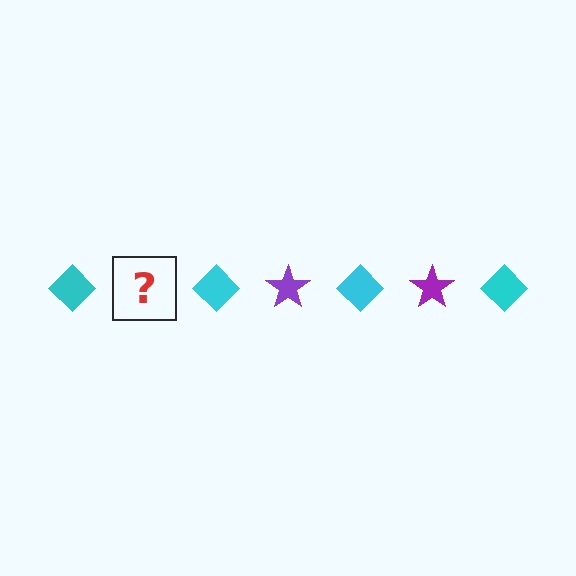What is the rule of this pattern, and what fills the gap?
The rule is that the pattern alternates between cyan diamond and purple star. The gap should be filled with a purple star.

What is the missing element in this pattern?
The missing element is a purple star.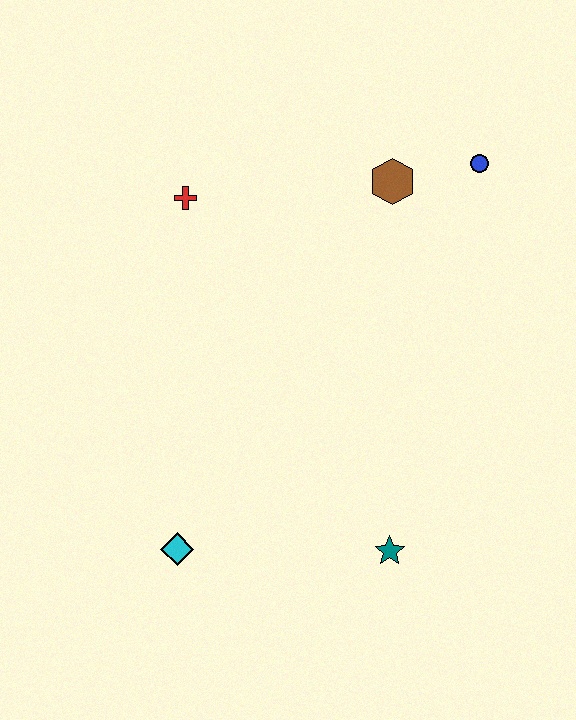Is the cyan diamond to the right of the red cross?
No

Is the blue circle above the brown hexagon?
Yes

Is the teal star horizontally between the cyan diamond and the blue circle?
Yes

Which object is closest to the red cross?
The brown hexagon is closest to the red cross.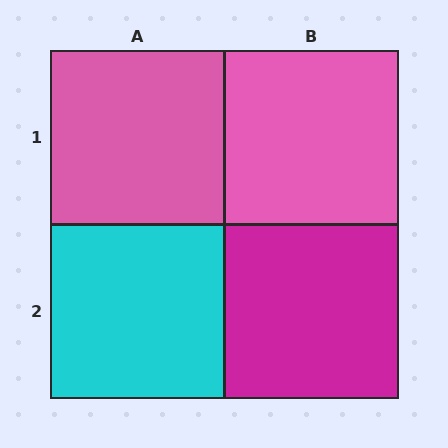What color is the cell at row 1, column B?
Pink.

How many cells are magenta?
1 cell is magenta.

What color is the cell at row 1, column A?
Pink.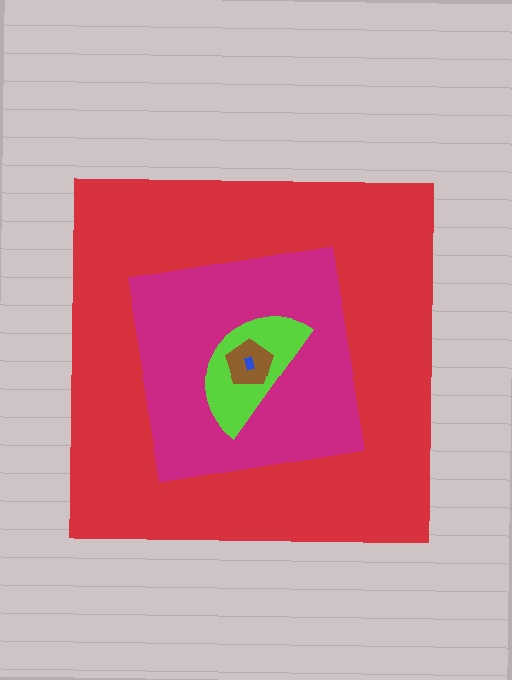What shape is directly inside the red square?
The magenta square.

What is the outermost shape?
The red square.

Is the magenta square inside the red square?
Yes.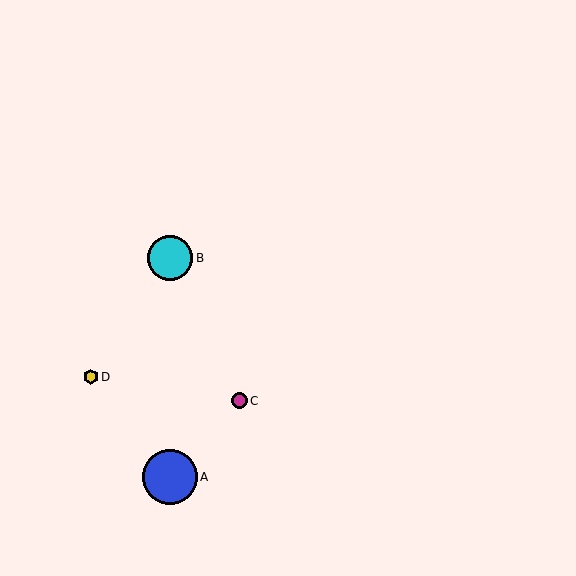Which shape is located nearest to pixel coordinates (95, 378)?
The yellow hexagon (labeled D) at (91, 377) is nearest to that location.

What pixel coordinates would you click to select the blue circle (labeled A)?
Click at (170, 477) to select the blue circle A.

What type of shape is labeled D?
Shape D is a yellow hexagon.